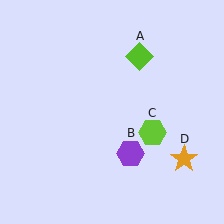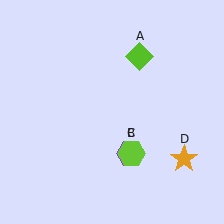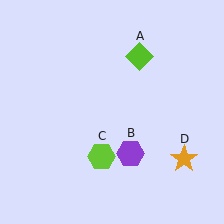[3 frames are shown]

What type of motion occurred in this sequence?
The lime hexagon (object C) rotated clockwise around the center of the scene.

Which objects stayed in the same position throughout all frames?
Lime diamond (object A) and purple hexagon (object B) and orange star (object D) remained stationary.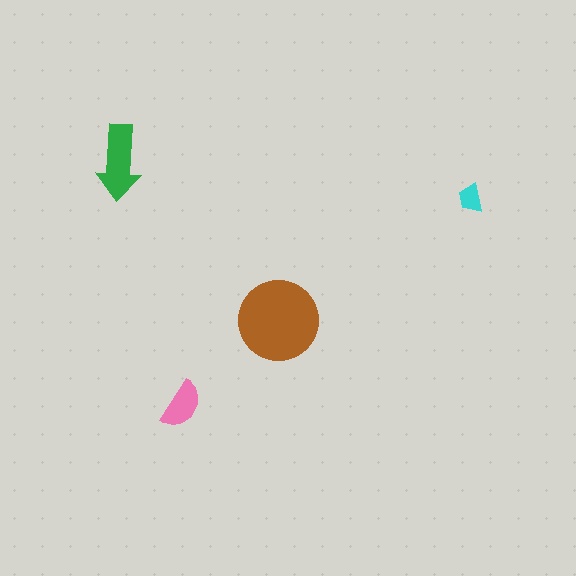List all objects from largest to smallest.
The brown circle, the green arrow, the pink semicircle, the cyan trapezoid.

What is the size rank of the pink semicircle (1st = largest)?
3rd.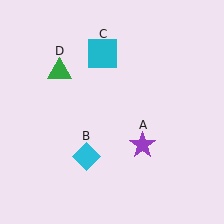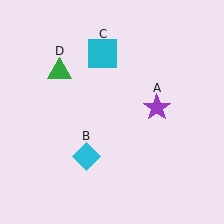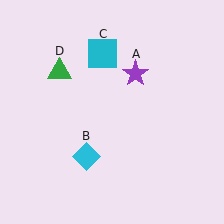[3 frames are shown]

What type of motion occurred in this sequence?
The purple star (object A) rotated counterclockwise around the center of the scene.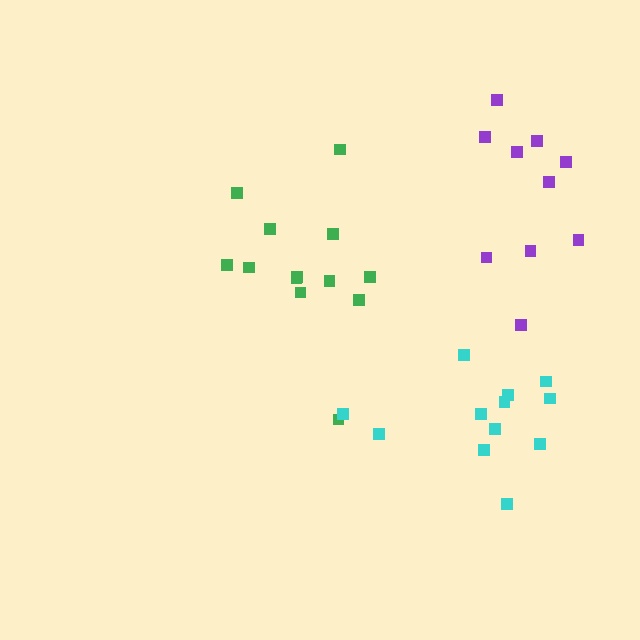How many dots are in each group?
Group 1: 13 dots, Group 2: 10 dots, Group 3: 12 dots (35 total).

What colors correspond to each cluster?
The clusters are colored: green, purple, cyan.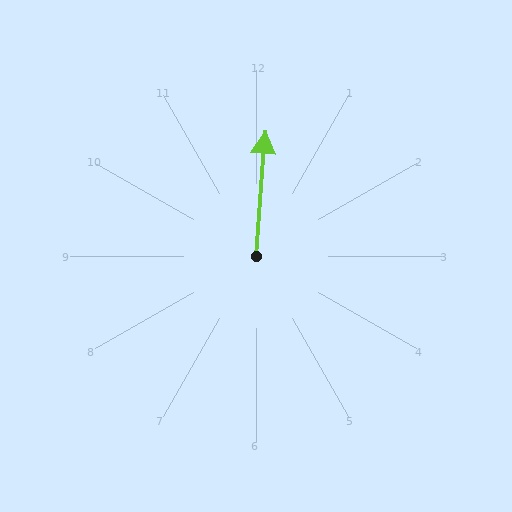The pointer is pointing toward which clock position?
Roughly 12 o'clock.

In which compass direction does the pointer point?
North.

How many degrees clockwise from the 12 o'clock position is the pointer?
Approximately 4 degrees.